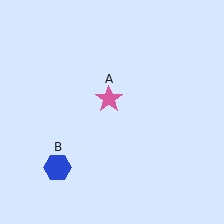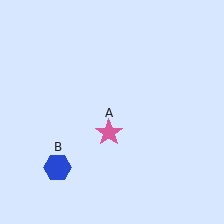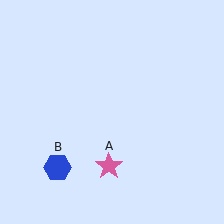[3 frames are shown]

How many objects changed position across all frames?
1 object changed position: pink star (object A).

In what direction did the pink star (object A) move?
The pink star (object A) moved down.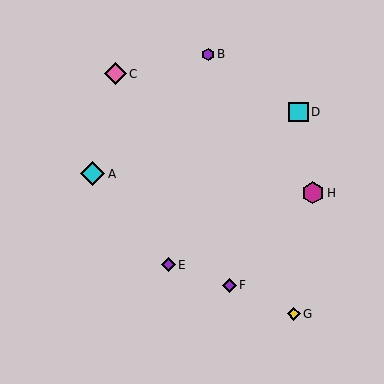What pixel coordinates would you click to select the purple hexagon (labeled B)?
Click at (208, 54) to select the purple hexagon B.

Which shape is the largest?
The cyan diamond (labeled A) is the largest.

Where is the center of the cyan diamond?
The center of the cyan diamond is at (92, 174).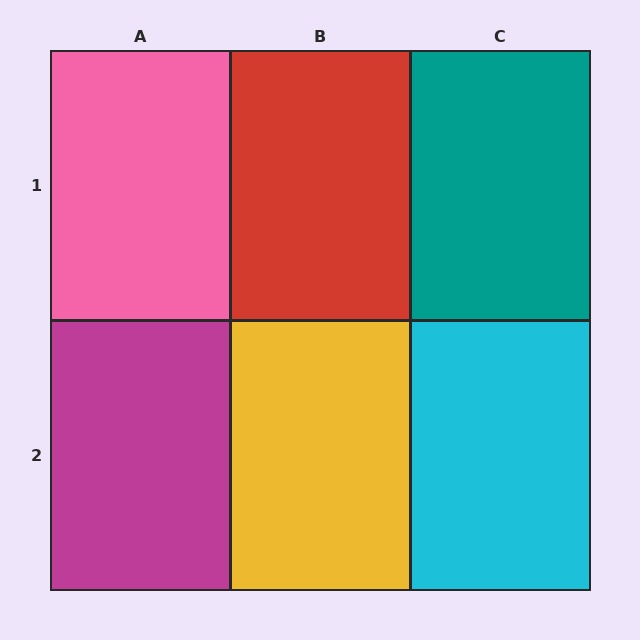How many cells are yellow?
1 cell is yellow.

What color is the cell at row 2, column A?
Magenta.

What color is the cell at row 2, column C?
Cyan.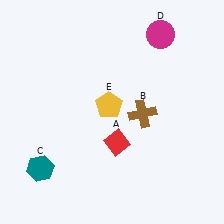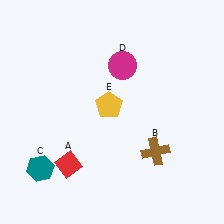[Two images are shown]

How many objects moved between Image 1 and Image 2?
3 objects moved between the two images.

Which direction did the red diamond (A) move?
The red diamond (A) moved left.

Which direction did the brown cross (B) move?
The brown cross (B) moved down.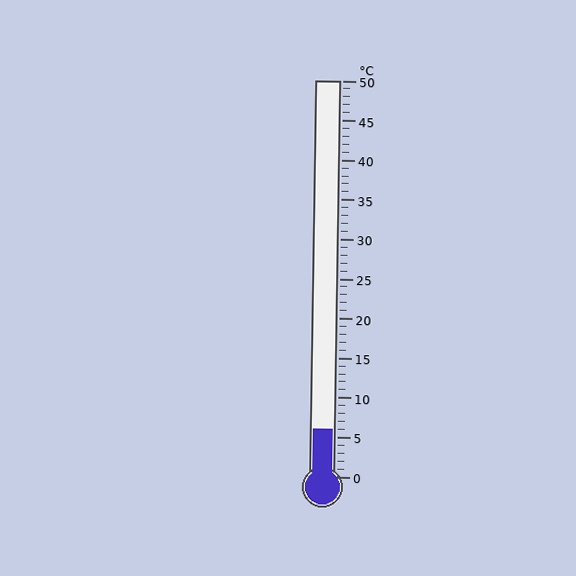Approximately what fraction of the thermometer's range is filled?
The thermometer is filled to approximately 10% of its range.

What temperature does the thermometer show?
The thermometer shows approximately 6°C.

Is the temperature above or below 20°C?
The temperature is below 20°C.